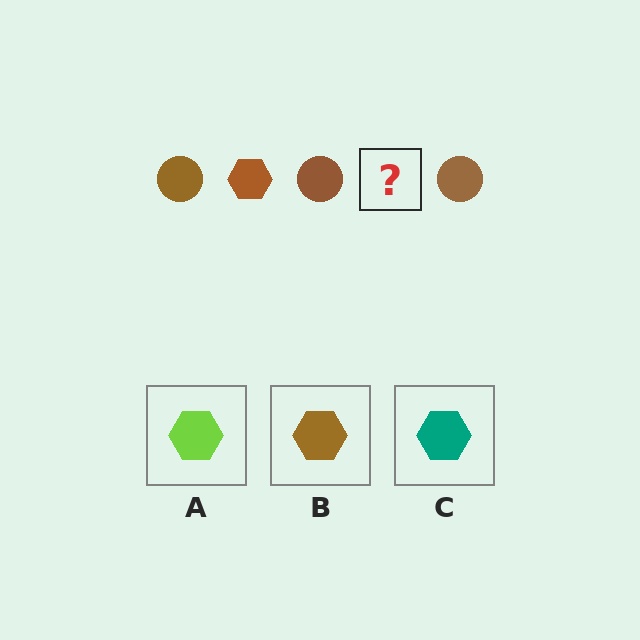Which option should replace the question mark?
Option B.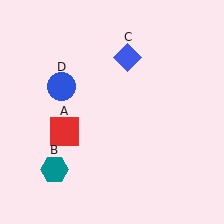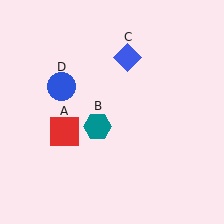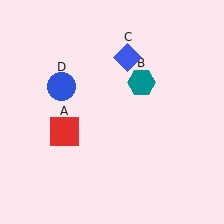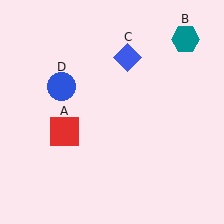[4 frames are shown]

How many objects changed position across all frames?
1 object changed position: teal hexagon (object B).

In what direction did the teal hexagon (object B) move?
The teal hexagon (object B) moved up and to the right.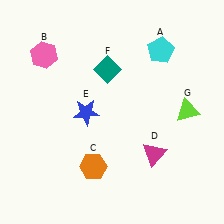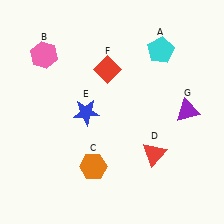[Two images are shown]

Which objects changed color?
D changed from magenta to red. F changed from teal to red. G changed from lime to purple.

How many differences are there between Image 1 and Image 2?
There are 3 differences between the two images.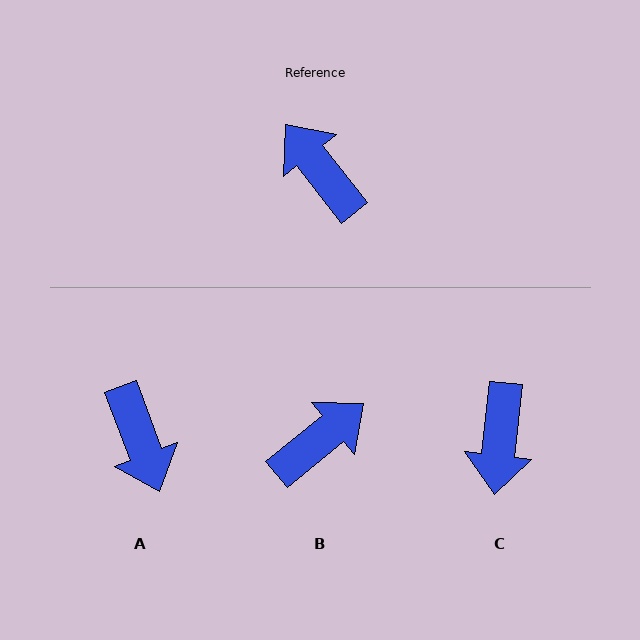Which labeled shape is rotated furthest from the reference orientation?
A, about 162 degrees away.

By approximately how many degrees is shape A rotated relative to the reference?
Approximately 162 degrees counter-clockwise.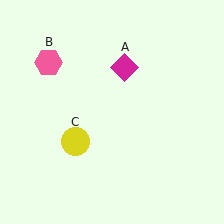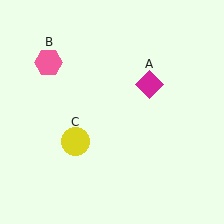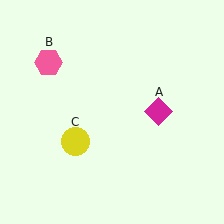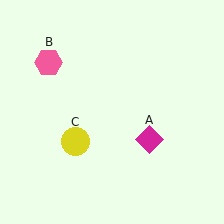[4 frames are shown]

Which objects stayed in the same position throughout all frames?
Pink hexagon (object B) and yellow circle (object C) remained stationary.